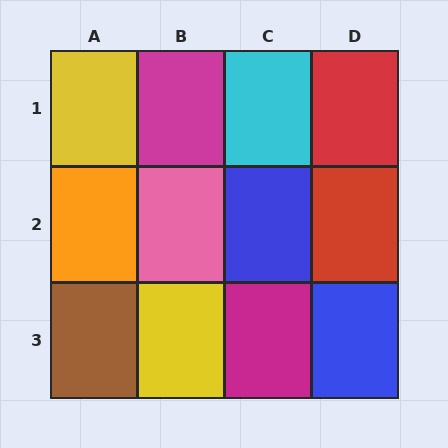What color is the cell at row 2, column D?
Red.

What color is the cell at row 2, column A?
Orange.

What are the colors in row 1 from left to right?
Yellow, magenta, cyan, red.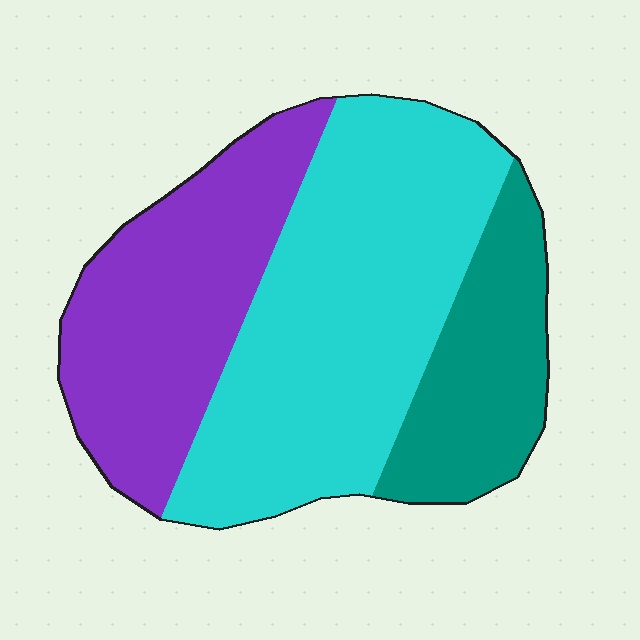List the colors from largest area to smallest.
From largest to smallest: cyan, purple, teal.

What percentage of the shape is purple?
Purple covers roughly 30% of the shape.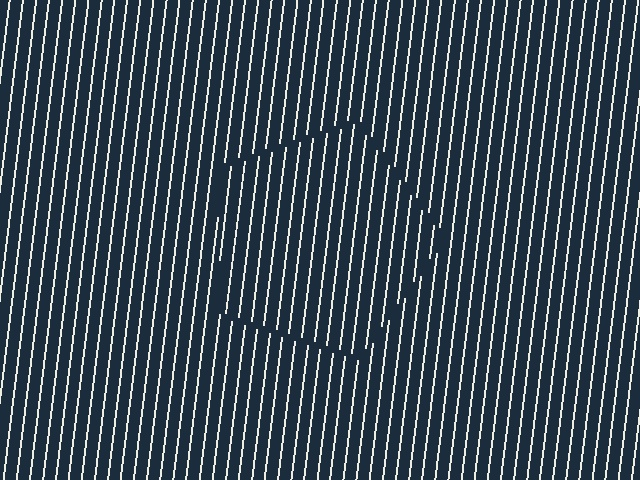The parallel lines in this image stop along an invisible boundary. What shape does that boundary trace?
An illusory pentagon. The interior of the shape contains the same grating, shifted by half a period — the contour is defined by the phase discontinuity where line-ends from the inner and outer gratings abut.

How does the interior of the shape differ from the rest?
The interior of the shape contains the same grating, shifted by half a period — the contour is defined by the phase discontinuity where line-ends from the inner and outer gratings abut.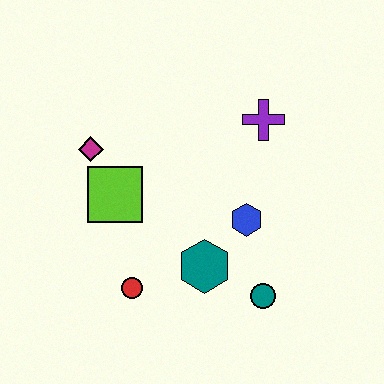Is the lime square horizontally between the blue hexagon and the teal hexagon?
No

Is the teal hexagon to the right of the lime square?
Yes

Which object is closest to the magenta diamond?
The lime square is closest to the magenta diamond.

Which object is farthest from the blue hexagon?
The magenta diamond is farthest from the blue hexagon.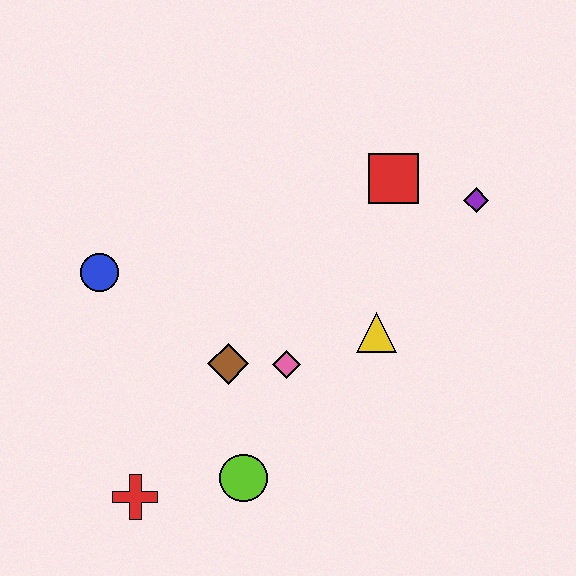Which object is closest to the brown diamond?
The pink diamond is closest to the brown diamond.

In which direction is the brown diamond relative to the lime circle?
The brown diamond is above the lime circle.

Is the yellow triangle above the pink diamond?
Yes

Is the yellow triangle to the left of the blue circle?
No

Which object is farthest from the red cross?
The purple diamond is farthest from the red cross.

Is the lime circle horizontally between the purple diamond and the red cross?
Yes